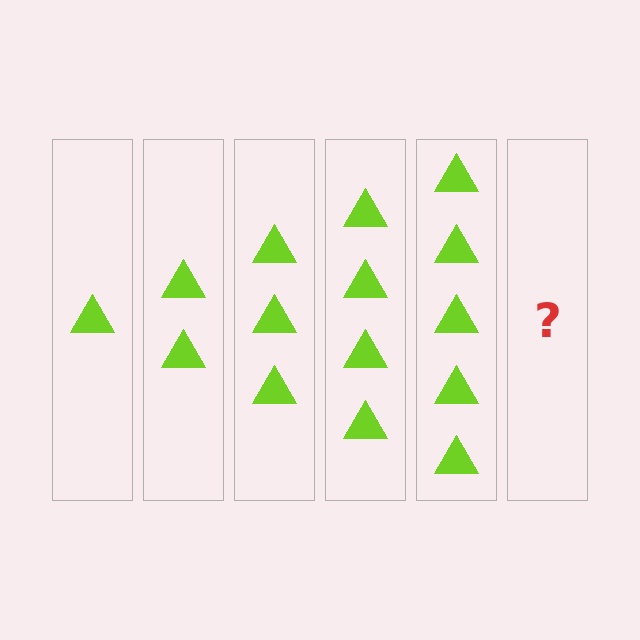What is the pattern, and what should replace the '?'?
The pattern is that each step adds one more triangle. The '?' should be 6 triangles.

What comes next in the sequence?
The next element should be 6 triangles.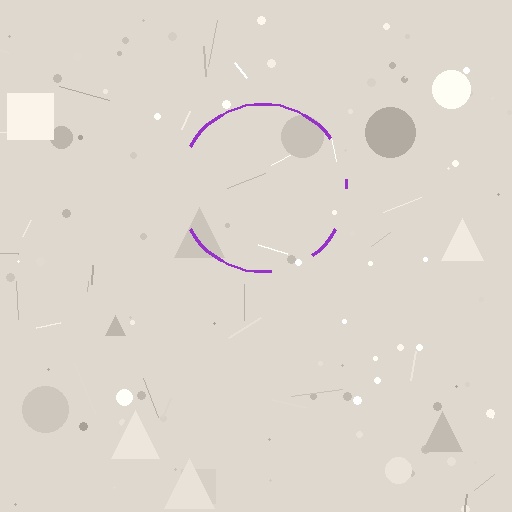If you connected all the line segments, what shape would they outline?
They would outline a circle.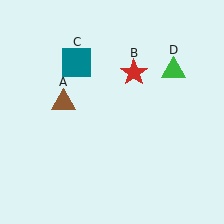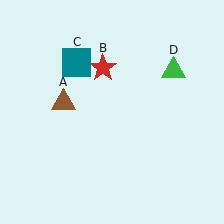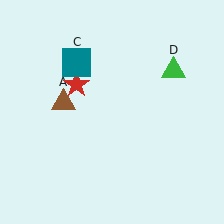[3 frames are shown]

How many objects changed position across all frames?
1 object changed position: red star (object B).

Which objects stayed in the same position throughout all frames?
Brown triangle (object A) and teal square (object C) and green triangle (object D) remained stationary.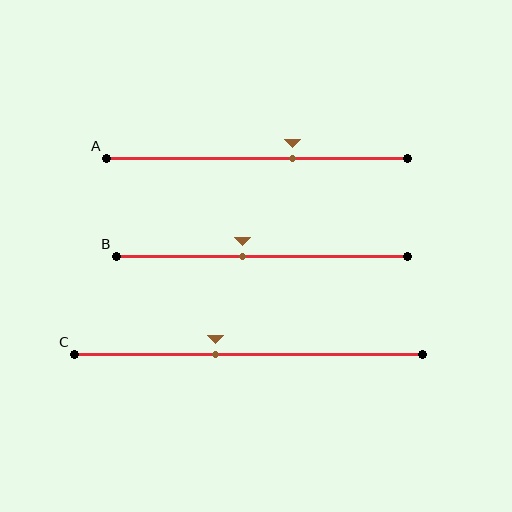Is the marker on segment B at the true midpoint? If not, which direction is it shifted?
No, the marker on segment B is shifted to the left by about 6% of the segment length.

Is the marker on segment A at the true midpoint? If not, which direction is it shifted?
No, the marker on segment A is shifted to the right by about 12% of the segment length.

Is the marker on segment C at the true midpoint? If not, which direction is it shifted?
No, the marker on segment C is shifted to the left by about 9% of the segment length.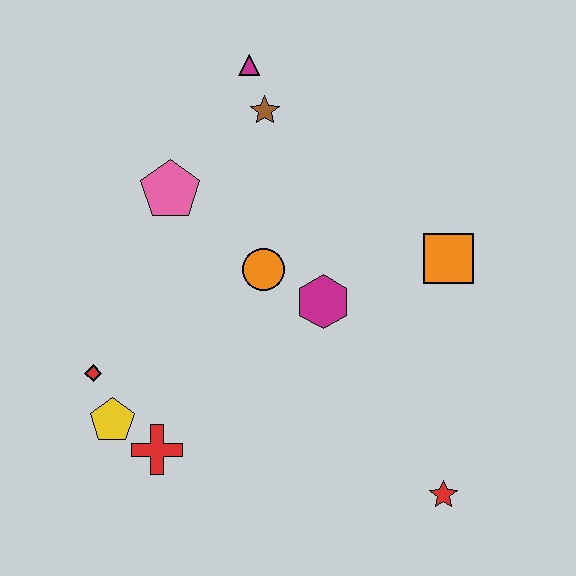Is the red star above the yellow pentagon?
No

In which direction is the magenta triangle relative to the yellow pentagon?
The magenta triangle is above the yellow pentagon.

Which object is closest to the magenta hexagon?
The orange circle is closest to the magenta hexagon.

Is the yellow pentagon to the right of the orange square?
No